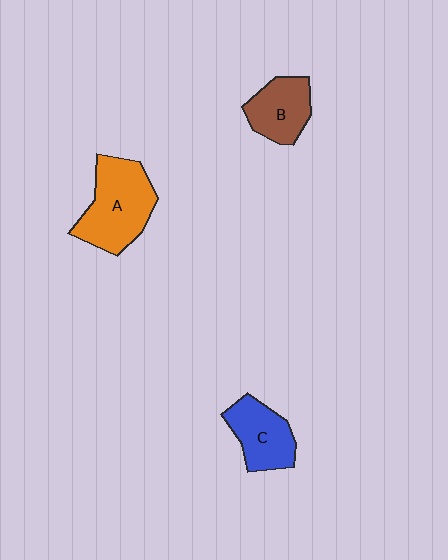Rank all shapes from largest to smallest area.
From largest to smallest: A (orange), C (blue), B (brown).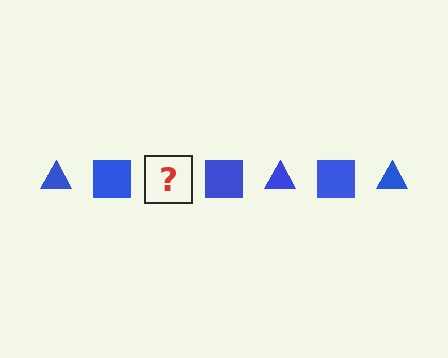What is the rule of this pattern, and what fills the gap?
The rule is that the pattern cycles through triangle, square shapes in blue. The gap should be filled with a blue triangle.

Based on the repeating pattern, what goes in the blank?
The blank should be a blue triangle.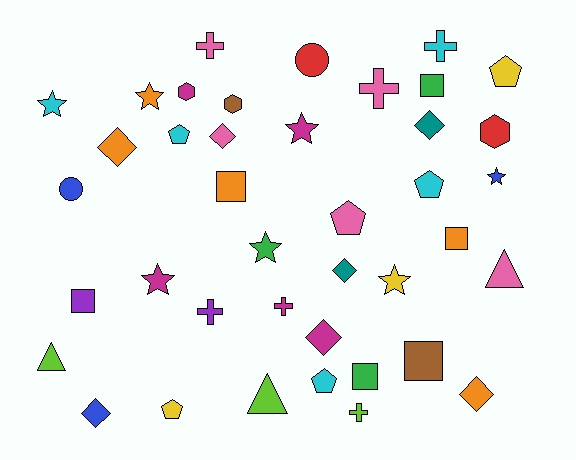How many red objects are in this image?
There are 2 red objects.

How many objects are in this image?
There are 40 objects.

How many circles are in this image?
There are 2 circles.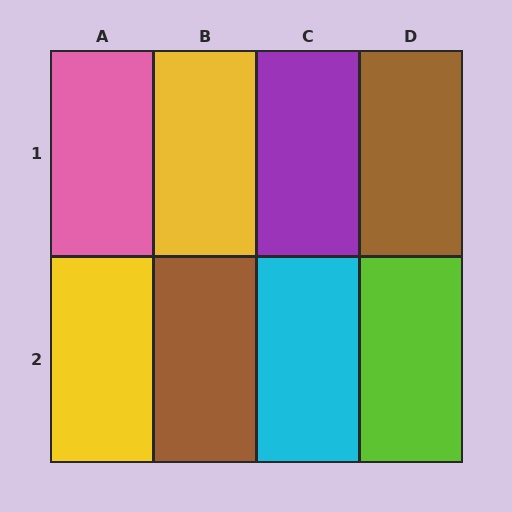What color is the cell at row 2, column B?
Brown.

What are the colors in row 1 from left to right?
Pink, yellow, purple, brown.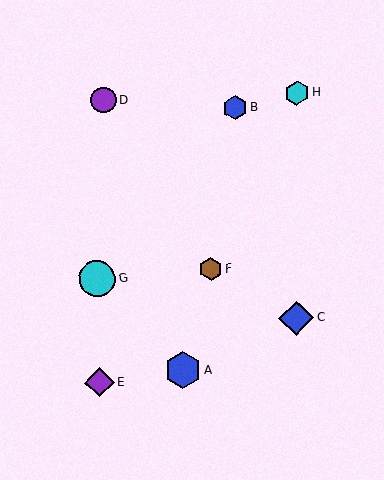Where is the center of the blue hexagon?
The center of the blue hexagon is at (235, 108).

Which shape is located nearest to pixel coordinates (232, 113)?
The blue hexagon (labeled B) at (235, 108) is nearest to that location.